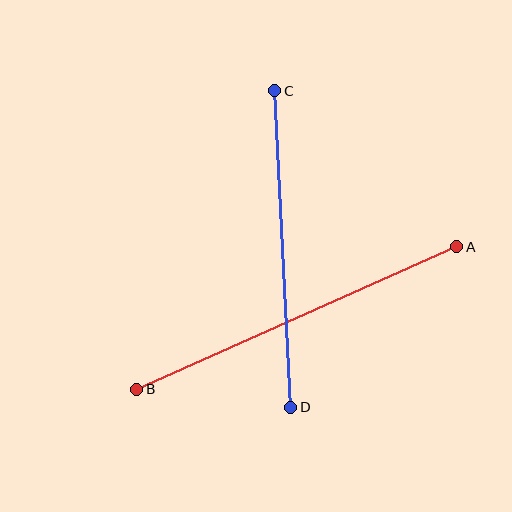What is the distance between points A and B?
The distance is approximately 350 pixels.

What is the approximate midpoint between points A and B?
The midpoint is at approximately (297, 318) pixels.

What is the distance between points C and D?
The distance is approximately 317 pixels.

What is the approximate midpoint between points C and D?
The midpoint is at approximately (283, 249) pixels.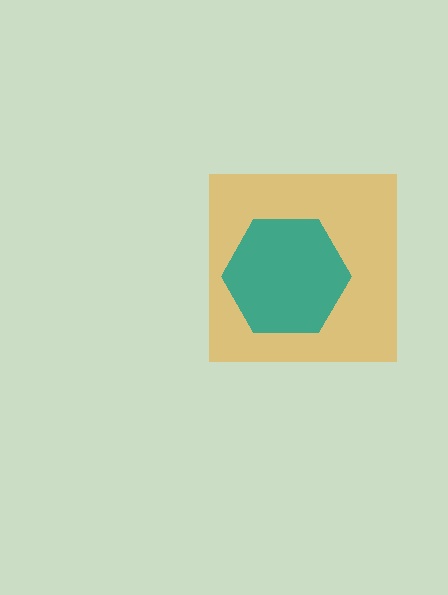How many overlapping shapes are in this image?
There are 2 overlapping shapes in the image.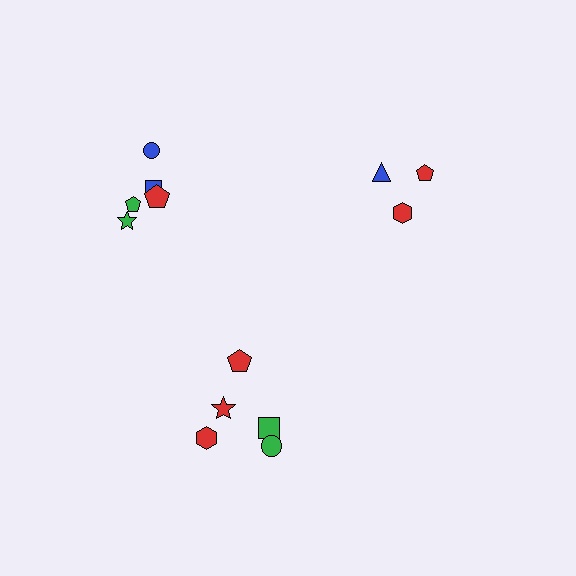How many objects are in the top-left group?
There are 5 objects.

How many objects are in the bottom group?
There are 5 objects.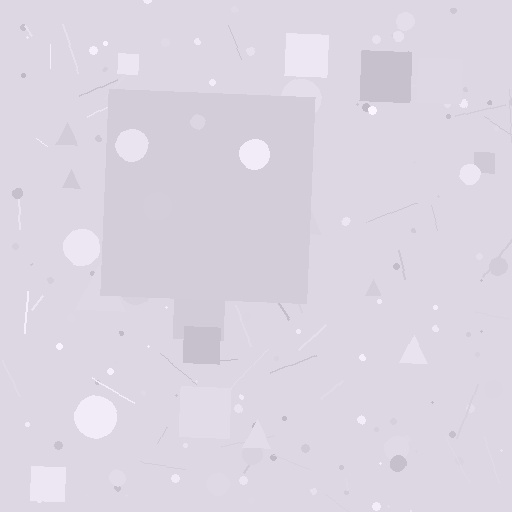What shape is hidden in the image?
A square is hidden in the image.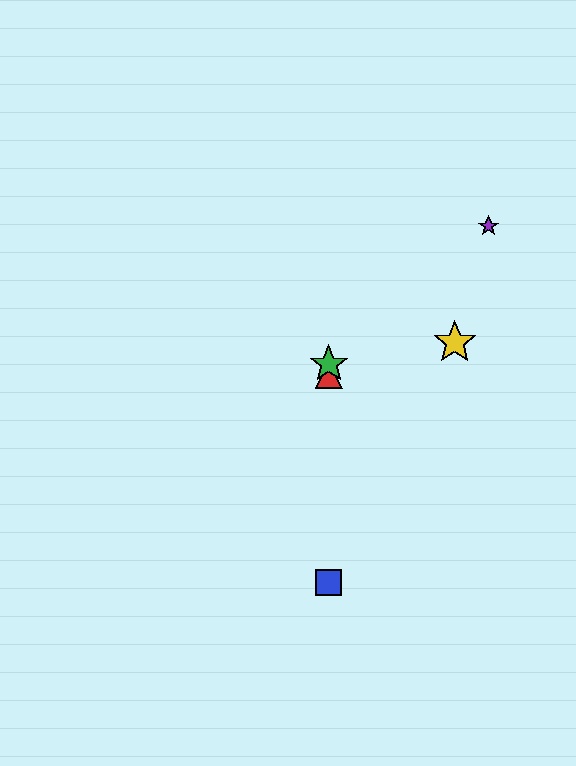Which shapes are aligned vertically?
The red triangle, the blue square, the green star are aligned vertically.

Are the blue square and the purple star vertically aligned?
No, the blue square is at x≈329 and the purple star is at x≈488.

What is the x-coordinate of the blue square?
The blue square is at x≈329.